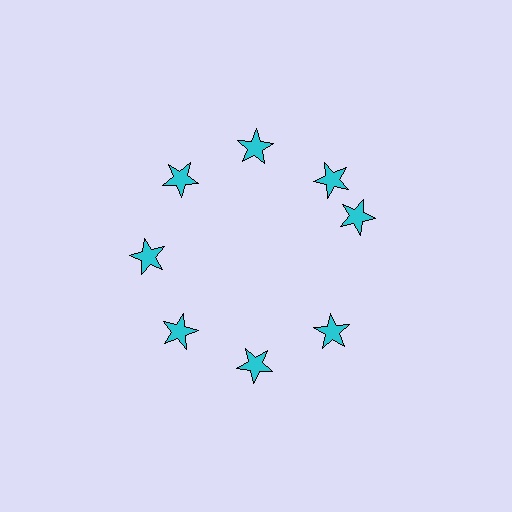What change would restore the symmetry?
The symmetry would be restored by rotating it back into even spacing with its neighbors so that all 8 stars sit at equal angles and equal distance from the center.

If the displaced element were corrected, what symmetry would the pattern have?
It would have 8-fold rotational symmetry — the pattern would map onto itself every 45 degrees.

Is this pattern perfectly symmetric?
No. The 8 cyan stars are arranged in a ring, but one element near the 3 o'clock position is rotated out of alignment along the ring, breaking the 8-fold rotational symmetry.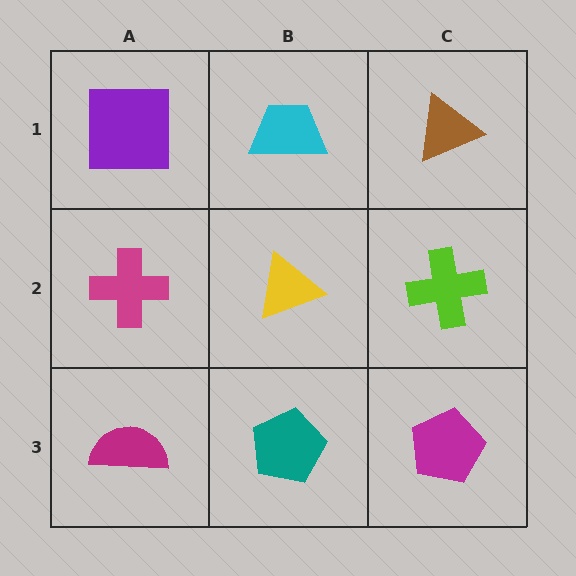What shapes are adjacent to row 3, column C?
A lime cross (row 2, column C), a teal pentagon (row 3, column B).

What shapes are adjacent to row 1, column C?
A lime cross (row 2, column C), a cyan trapezoid (row 1, column B).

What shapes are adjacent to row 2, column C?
A brown triangle (row 1, column C), a magenta pentagon (row 3, column C), a yellow triangle (row 2, column B).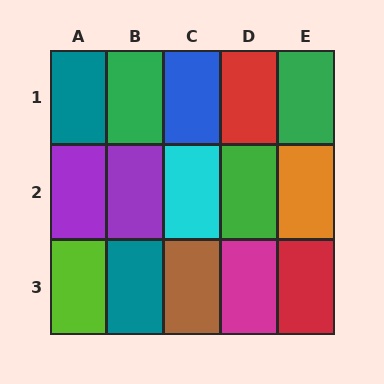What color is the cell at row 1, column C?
Blue.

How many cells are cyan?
1 cell is cyan.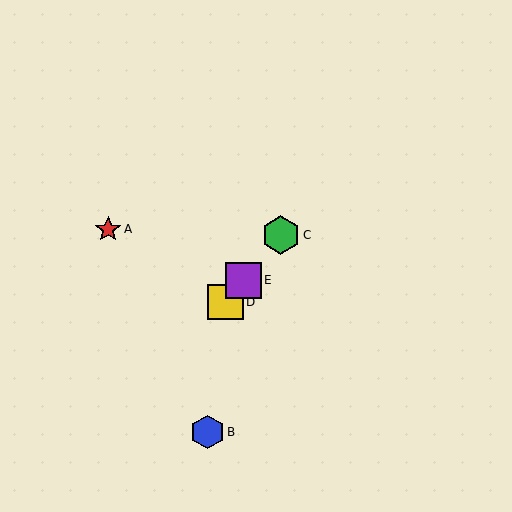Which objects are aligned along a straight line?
Objects C, D, E are aligned along a straight line.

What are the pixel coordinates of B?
Object B is at (208, 432).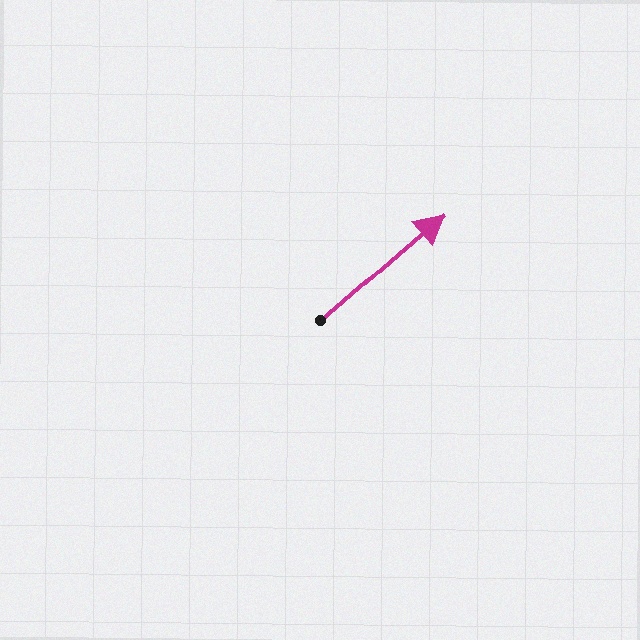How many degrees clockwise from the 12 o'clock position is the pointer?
Approximately 49 degrees.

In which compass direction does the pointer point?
Northeast.